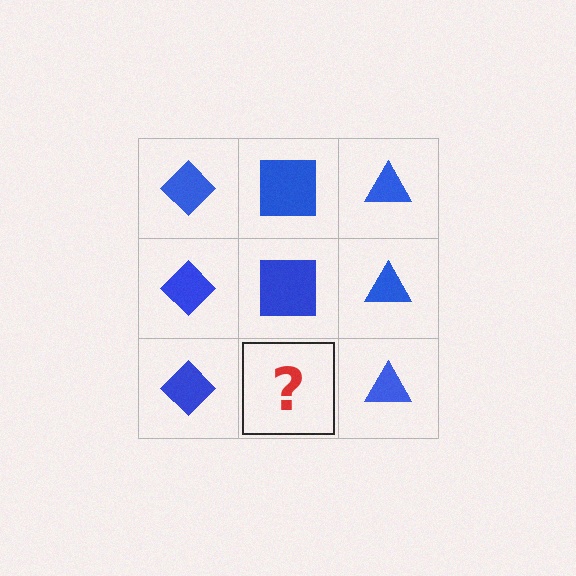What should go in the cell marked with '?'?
The missing cell should contain a blue square.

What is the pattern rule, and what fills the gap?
The rule is that each column has a consistent shape. The gap should be filled with a blue square.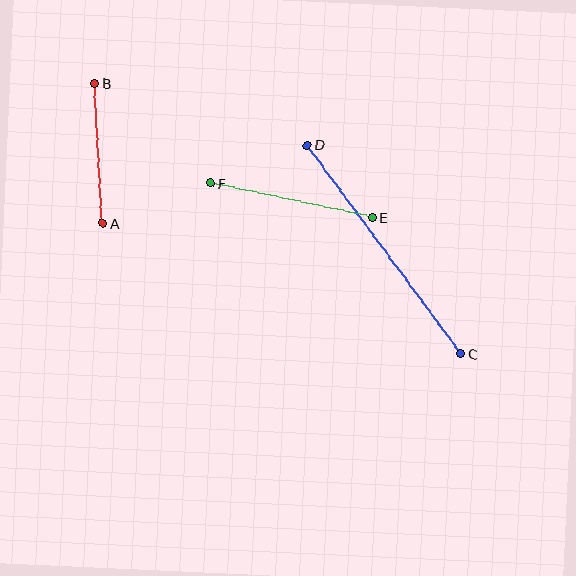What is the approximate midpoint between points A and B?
The midpoint is at approximately (98, 153) pixels.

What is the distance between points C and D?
The distance is approximately 259 pixels.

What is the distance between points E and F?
The distance is approximately 166 pixels.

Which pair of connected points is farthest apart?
Points C and D are farthest apart.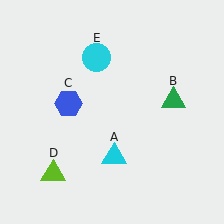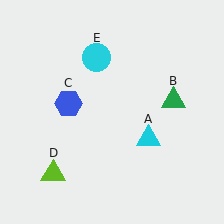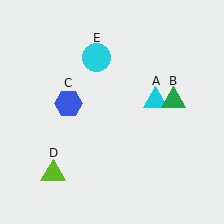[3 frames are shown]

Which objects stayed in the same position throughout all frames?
Green triangle (object B) and blue hexagon (object C) and lime triangle (object D) and cyan circle (object E) remained stationary.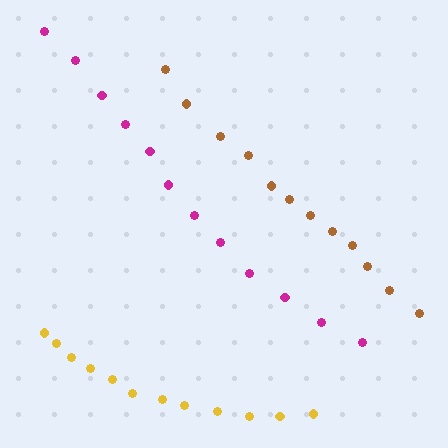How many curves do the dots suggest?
There are 3 distinct paths.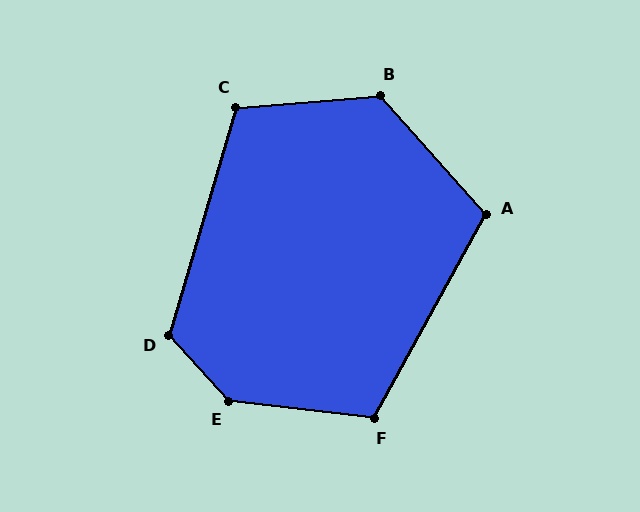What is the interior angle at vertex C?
Approximately 111 degrees (obtuse).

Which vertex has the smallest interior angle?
A, at approximately 110 degrees.